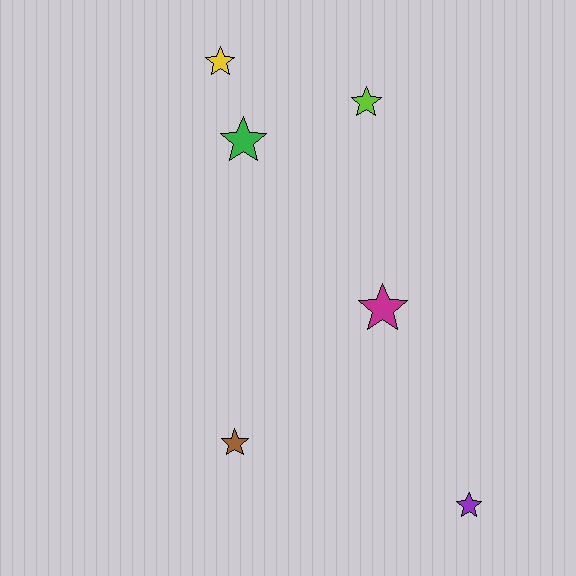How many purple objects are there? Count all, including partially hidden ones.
There is 1 purple object.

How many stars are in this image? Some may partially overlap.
There are 6 stars.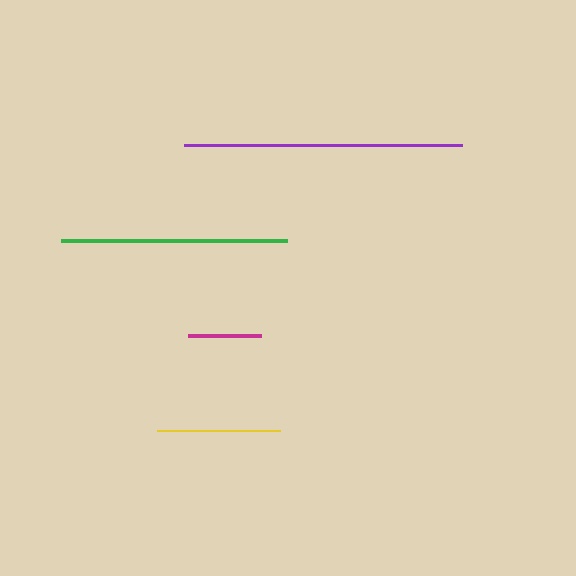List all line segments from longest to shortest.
From longest to shortest: purple, green, yellow, magenta.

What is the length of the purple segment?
The purple segment is approximately 278 pixels long.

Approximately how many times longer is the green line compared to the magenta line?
The green line is approximately 3.1 times the length of the magenta line.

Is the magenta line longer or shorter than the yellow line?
The yellow line is longer than the magenta line.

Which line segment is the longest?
The purple line is the longest at approximately 278 pixels.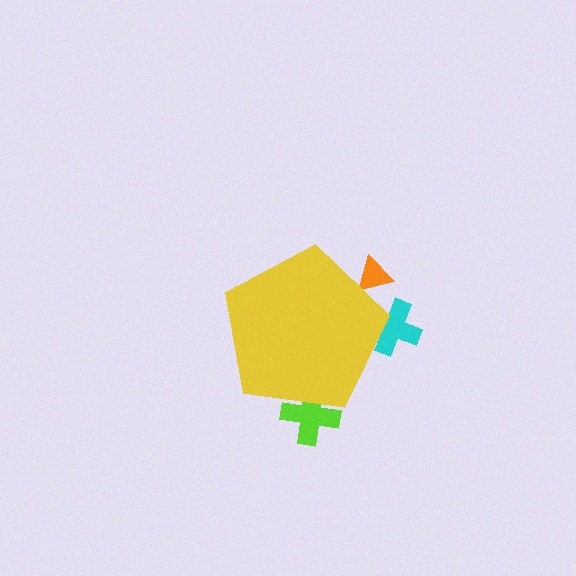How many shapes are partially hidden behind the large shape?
3 shapes are partially hidden.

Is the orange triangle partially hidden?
Yes, the orange triangle is partially hidden behind the yellow pentagon.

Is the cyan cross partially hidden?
Yes, the cyan cross is partially hidden behind the yellow pentagon.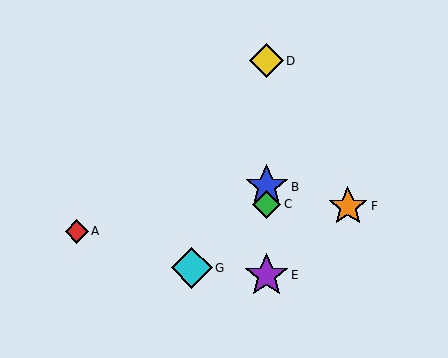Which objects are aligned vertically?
Objects B, C, D, E are aligned vertically.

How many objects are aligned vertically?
4 objects (B, C, D, E) are aligned vertically.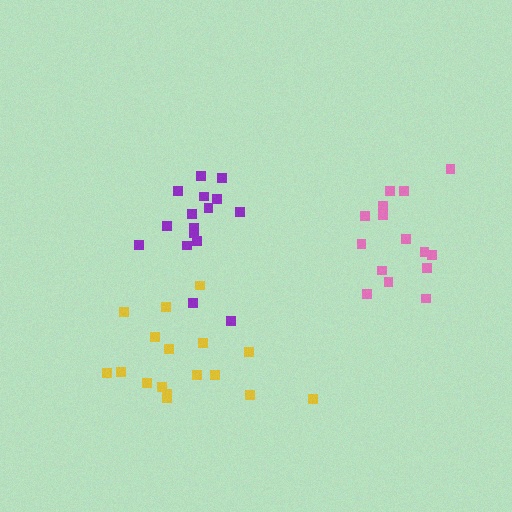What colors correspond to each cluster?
The clusters are colored: pink, yellow, purple.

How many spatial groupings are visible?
There are 3 spatial groupings.